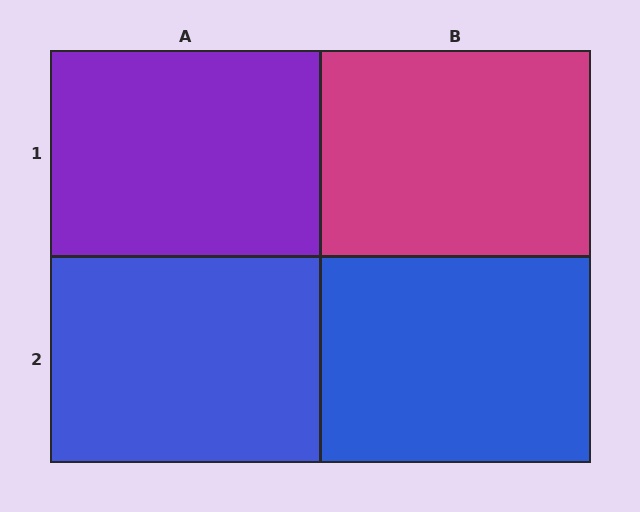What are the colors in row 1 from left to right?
Purple, magenta.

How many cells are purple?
1 cell is purple.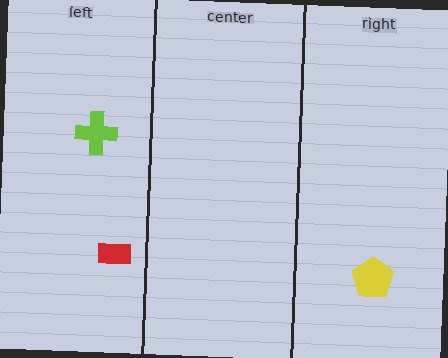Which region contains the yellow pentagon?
The right region.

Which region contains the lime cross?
The left region.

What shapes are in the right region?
The yellow pentagon.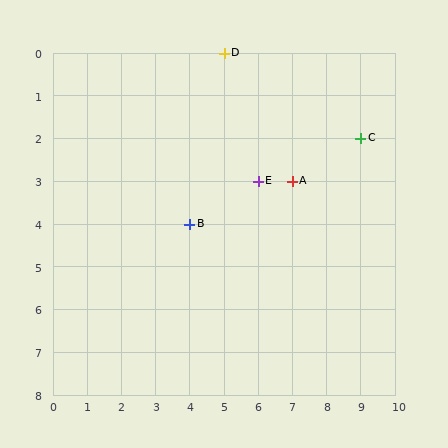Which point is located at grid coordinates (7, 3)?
Point A is at (7, 3).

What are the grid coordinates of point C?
Point C is at grid coordinates (9, 2).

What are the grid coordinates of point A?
Point A is at grid coordinates (7, 3).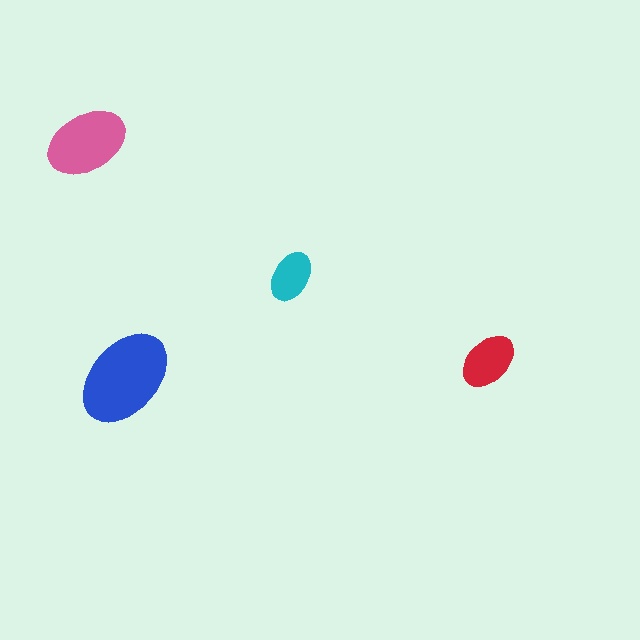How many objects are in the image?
There are 4 objects in the image.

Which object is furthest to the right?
The red ellipse is rightmost.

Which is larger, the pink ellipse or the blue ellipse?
The blue one.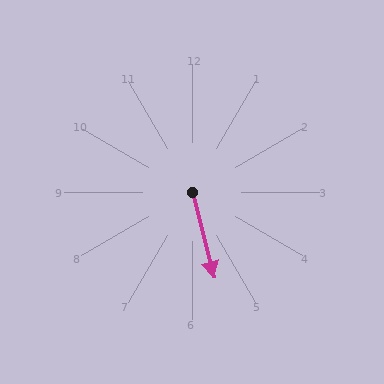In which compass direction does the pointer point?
South.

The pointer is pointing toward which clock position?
Roughly 6 o'clock.